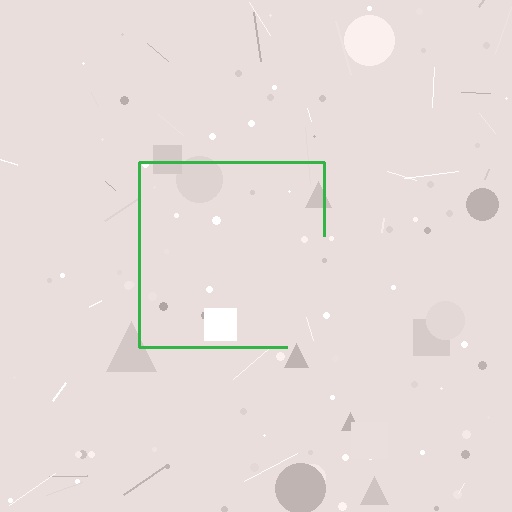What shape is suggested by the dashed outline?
The dashed outline suggests a square.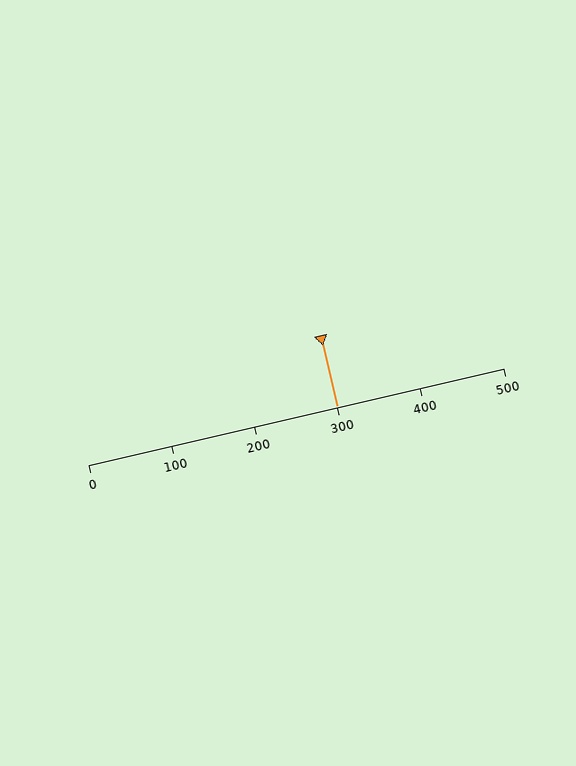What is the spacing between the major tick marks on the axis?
The major ticks are spaced 100 apart.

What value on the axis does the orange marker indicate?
The marker indicates approximately 300.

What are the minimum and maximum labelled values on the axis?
The axis runs from 0 to 500.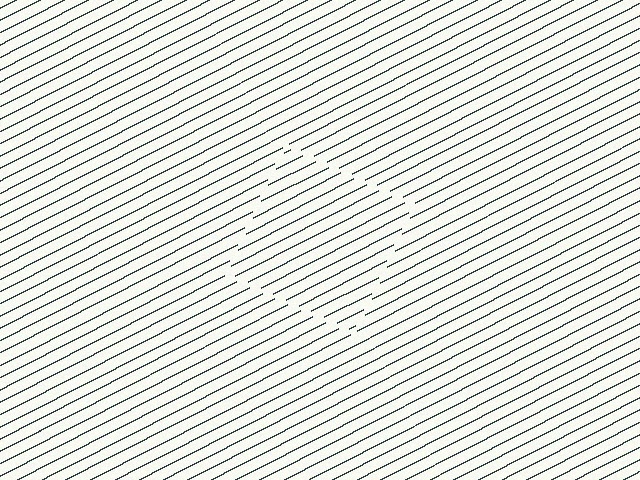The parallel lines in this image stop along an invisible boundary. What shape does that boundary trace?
An illusory square. The interior of the shape contains the same grating, shifted by half a period — the contour is defined by the phase discontinuity where line-ends from the inner and outer gratings abut.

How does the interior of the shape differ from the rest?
The interior of the shape contains the same grating, shifted by half a period — the contour is defined by the phase discontinuity where line-ends from the inner and outer gratings abut.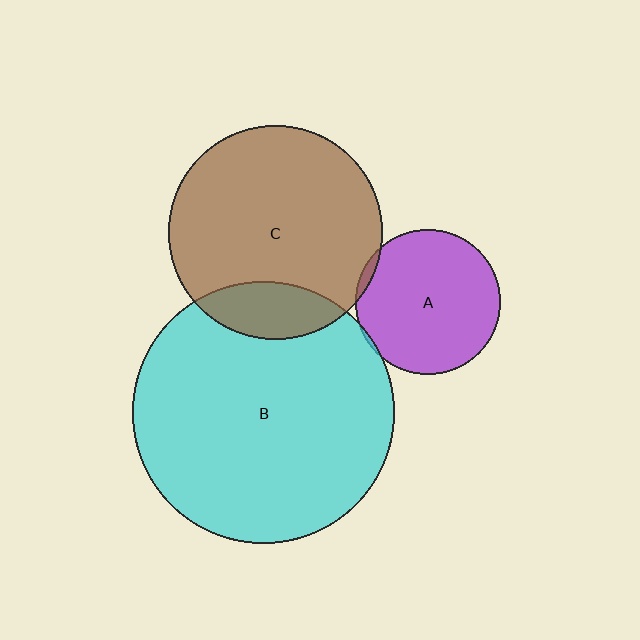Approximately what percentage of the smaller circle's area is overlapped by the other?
Approximately 5%.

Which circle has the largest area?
Circle B (cyan).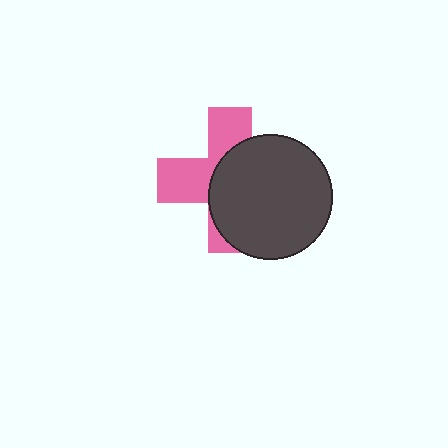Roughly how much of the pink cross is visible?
A small part of it is visible (roughly 44%).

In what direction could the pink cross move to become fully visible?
The pink cross could move left. That would shift it out from behind the dark gray circle entirely.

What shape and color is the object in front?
The object in front is a dark gray circle.